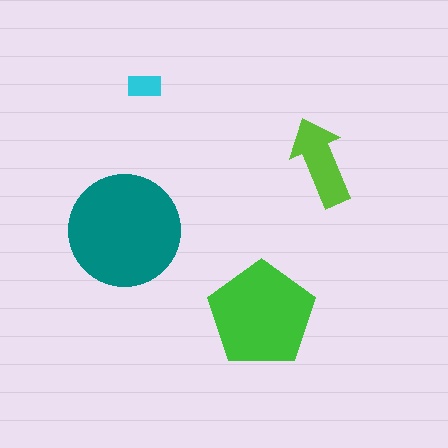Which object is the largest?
The teal circle.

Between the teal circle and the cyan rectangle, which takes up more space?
The teal circle.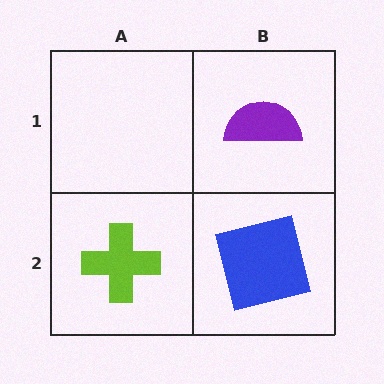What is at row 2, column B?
A blue square.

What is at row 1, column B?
A purple semicircle.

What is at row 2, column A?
A lime cross.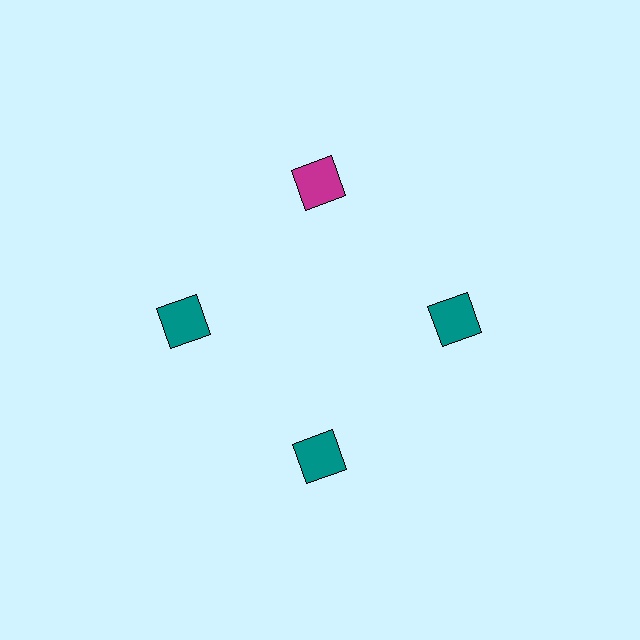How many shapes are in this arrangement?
There are 4 shapes arranged in a ring pattern.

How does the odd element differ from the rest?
It has a different color: magenta instead of teal.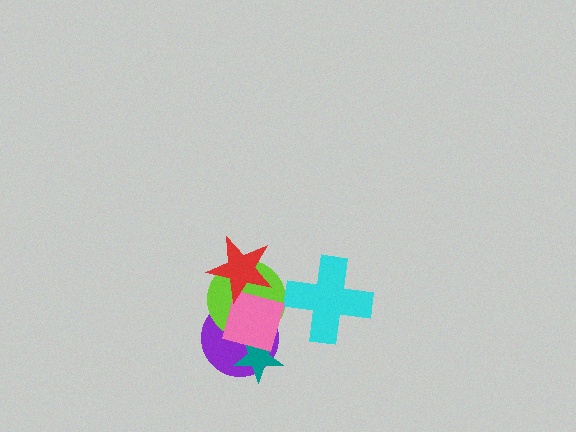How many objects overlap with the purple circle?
3 objects overlap with the purple circle.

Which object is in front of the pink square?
The red star is in front of the pink square.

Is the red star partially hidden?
No, no other shape covers it.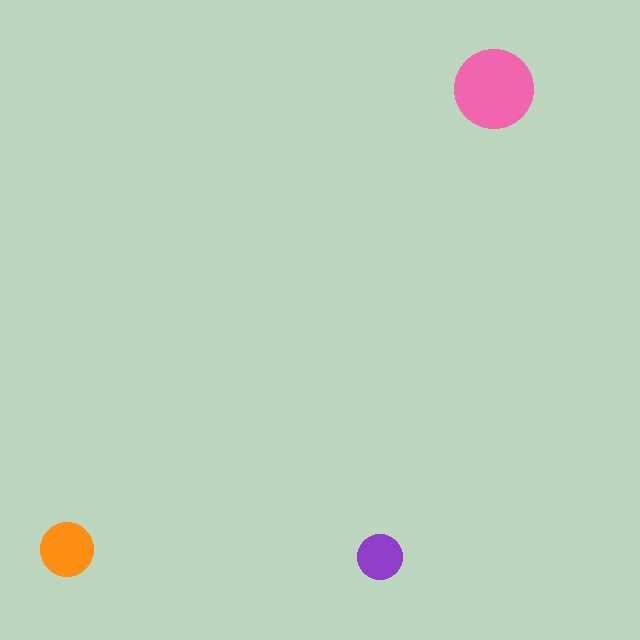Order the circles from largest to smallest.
the pink one, the orange one, the purple one.